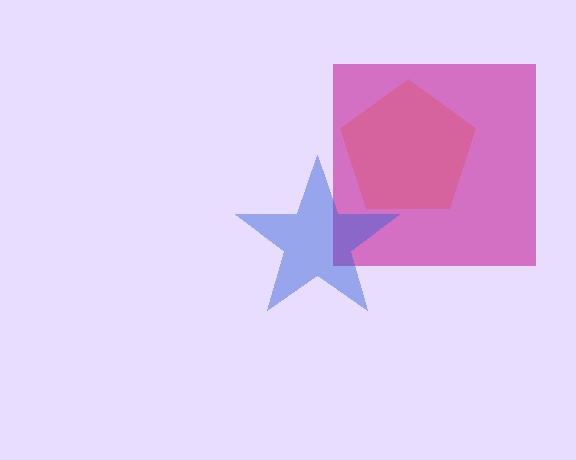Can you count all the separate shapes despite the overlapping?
Yes, there are 3 separate shapes.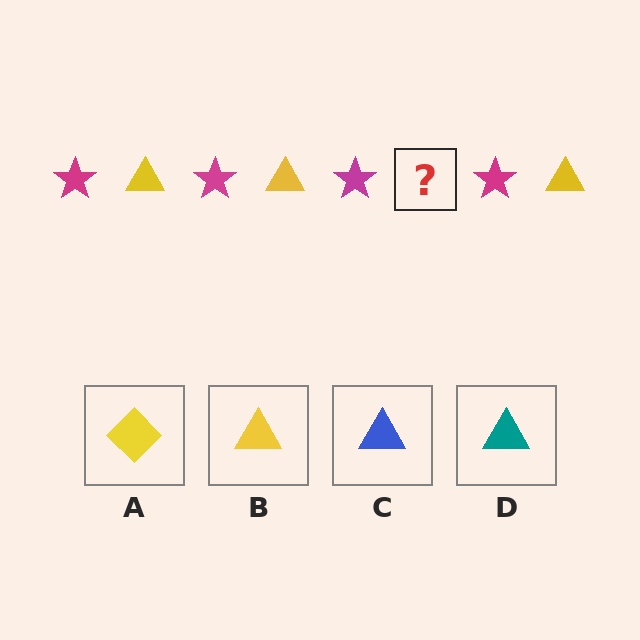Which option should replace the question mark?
Option B.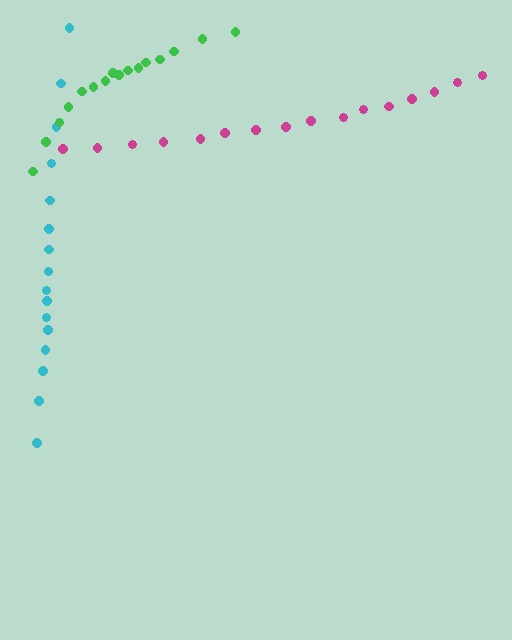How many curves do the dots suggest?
There are 3 distinct paths.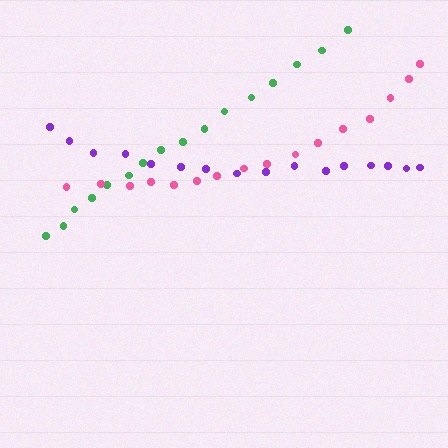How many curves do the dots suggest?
There are 3 distinct paths.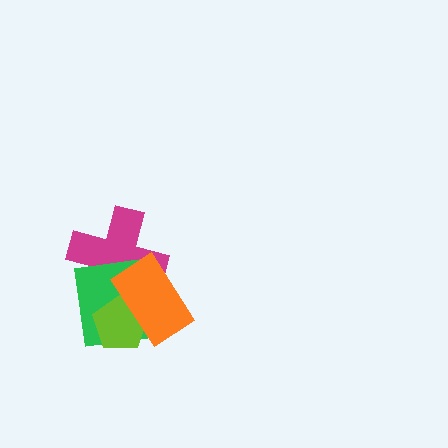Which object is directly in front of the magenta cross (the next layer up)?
The green square is directly in front of the magenta cross.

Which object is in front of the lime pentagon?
The orange rectangle is in front of the lime pentagon.